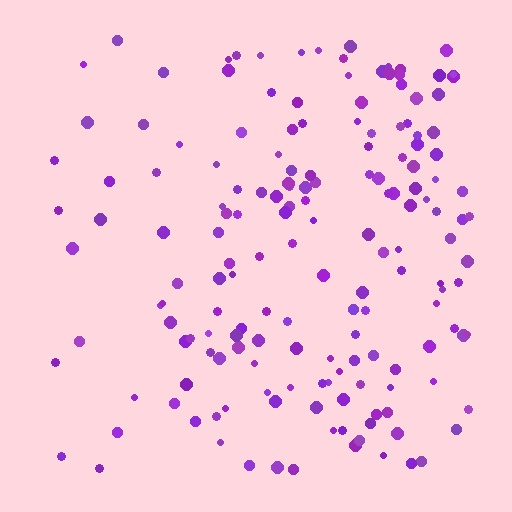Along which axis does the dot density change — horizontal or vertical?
Horizontal.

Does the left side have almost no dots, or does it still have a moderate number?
Still a moderate number, just noticeably fewer than the right.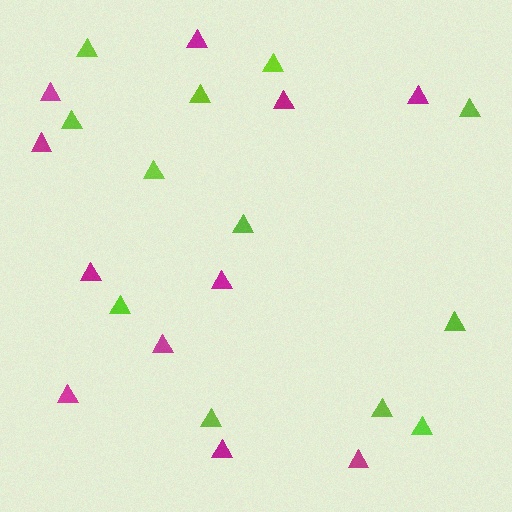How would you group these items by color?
There are 2 groups: one group of lime triangles (12) and one group of magenta triangles (11).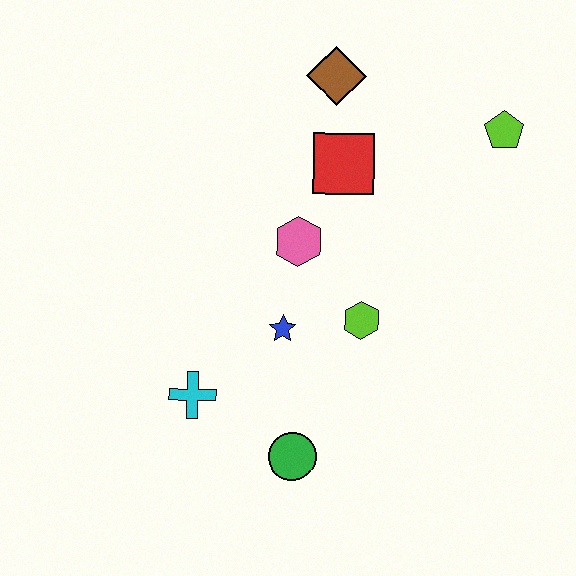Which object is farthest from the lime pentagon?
The cyan cross is farthest from the lime pentagon.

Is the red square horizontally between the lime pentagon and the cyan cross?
Yes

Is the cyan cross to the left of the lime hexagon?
Yes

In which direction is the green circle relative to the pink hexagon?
The green circle is below the pink hexagon.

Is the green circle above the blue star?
No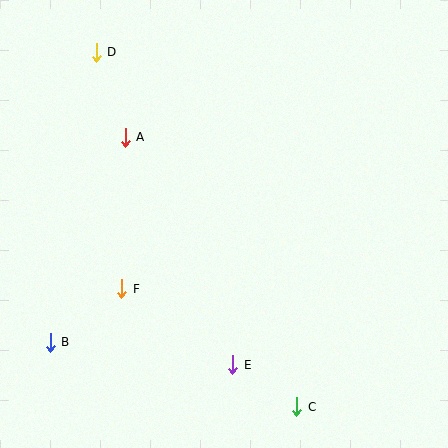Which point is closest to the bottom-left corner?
Point B is closest to the bottom-left corner.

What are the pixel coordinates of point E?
Point E is at (233, 365).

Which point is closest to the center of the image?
Point F at (122, 289) is closest to the center.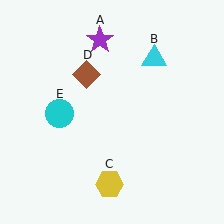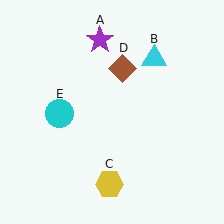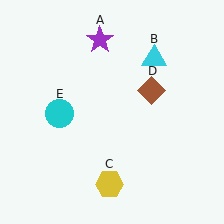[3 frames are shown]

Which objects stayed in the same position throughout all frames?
Purple star (object A) and cyan triangle (object B) and yellow hexagon (object C) and cyan circle (object E) remained stationary.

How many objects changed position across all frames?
1 object changed position: brown diamond (object D).